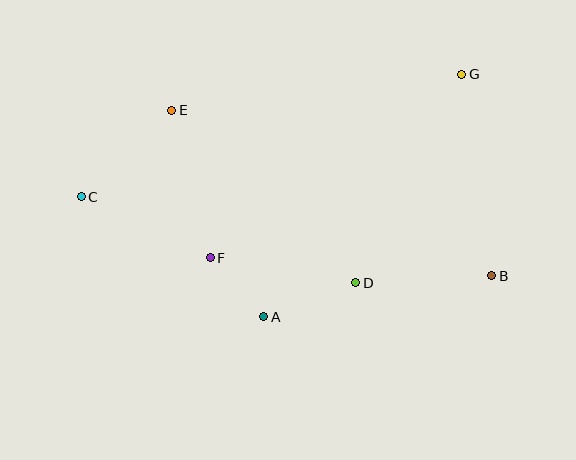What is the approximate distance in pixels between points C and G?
The distance between C and G is approximately 400 pixels.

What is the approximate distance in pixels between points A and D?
The distance between A and D is approximately 98 pixels.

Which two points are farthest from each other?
Points B and C are farthest from each other.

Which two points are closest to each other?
Points A and F are closest to each other.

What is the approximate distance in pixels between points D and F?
The distance between D and F is approximately 148 pixels.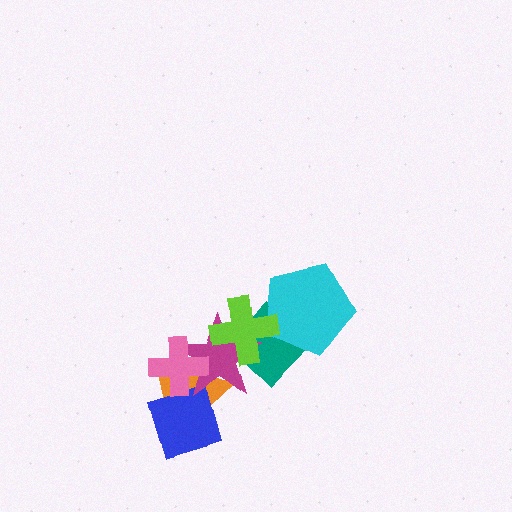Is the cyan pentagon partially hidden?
Yes, it is partially covered by another shape.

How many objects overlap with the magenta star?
4 objects overlap with the magenta star.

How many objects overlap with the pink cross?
2 objects overlap with the pink cross.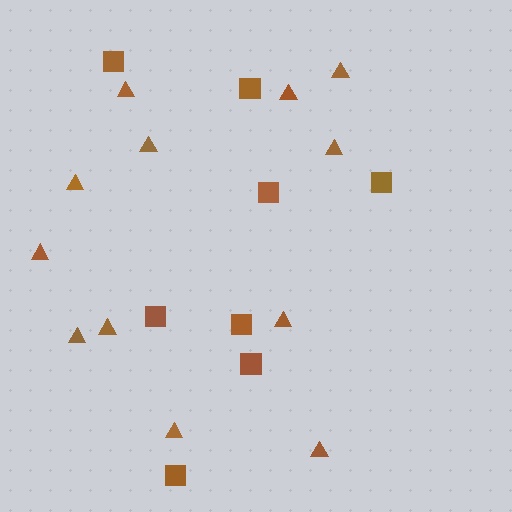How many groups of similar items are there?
There are 2 groups: one group of squares (8) and one group of triangles (12).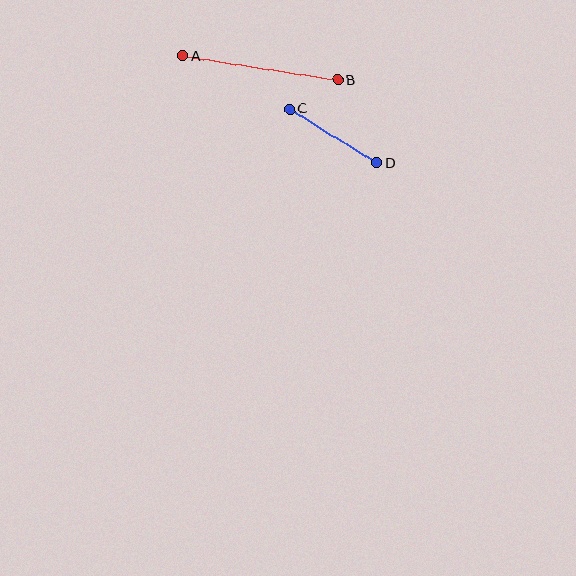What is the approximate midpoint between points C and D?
The midpoint is at approximately (333, 136) pixels.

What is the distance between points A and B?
The distance is approximately 157 pixels.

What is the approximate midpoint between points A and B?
The midpoint is at approximately (260, 68) pixels.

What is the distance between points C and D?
The distance is approximately 102 pixels.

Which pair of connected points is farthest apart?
Points A and B are farthest apart.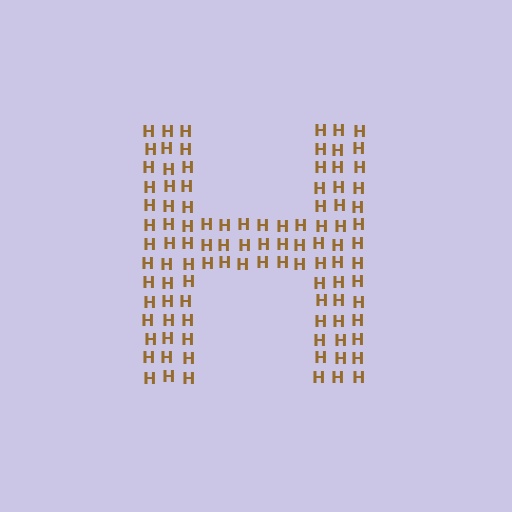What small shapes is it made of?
It is made of small letter H's.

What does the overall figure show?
The overall figure shows the letter H.